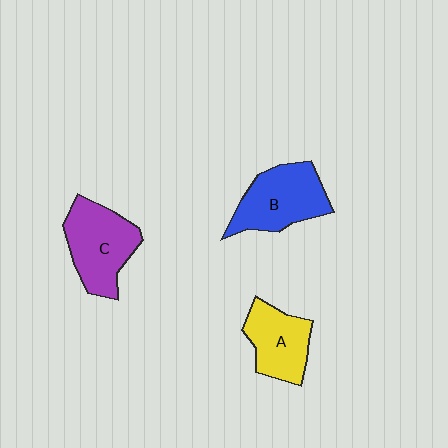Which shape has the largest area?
Shape C (purple).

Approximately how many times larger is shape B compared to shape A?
Approximately 1.3 times.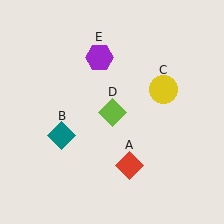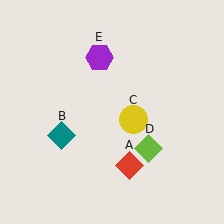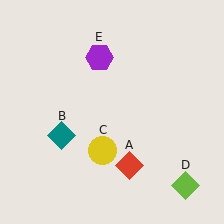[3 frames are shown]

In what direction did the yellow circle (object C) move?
The yellow circle (object C) moved down and to the left.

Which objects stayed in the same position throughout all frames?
Red diamond (object A) and teal diamond (object B) and purple hexagon (object E) remained stationary.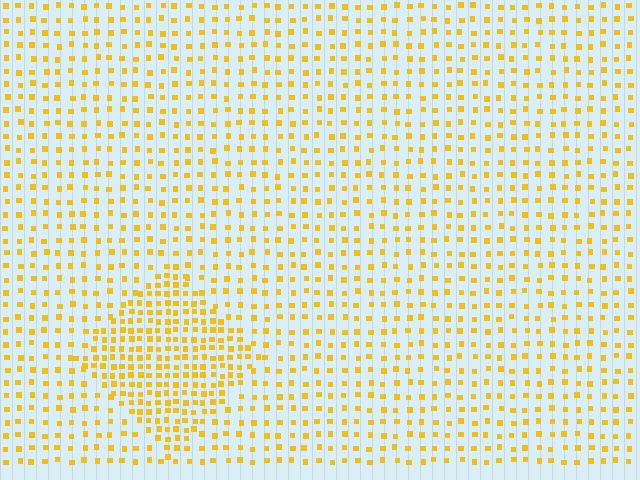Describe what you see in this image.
The image contains small yellow elements arranged at two different densities. A diamond-shaped region is visible where the elements are more densely packed than the surrounding area.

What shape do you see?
I see a diamond.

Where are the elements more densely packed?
The elements are more densely packed inside the diamond boundary.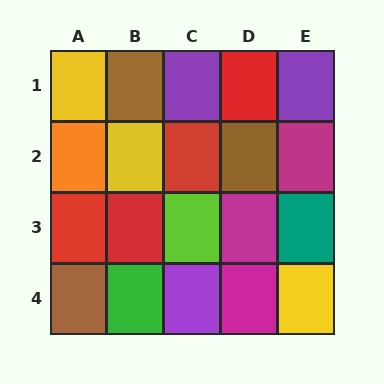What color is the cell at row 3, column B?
Red.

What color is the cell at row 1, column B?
Brown.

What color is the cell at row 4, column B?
Green.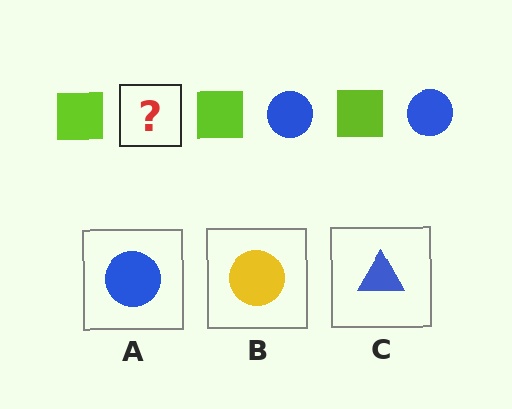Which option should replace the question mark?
Option A.